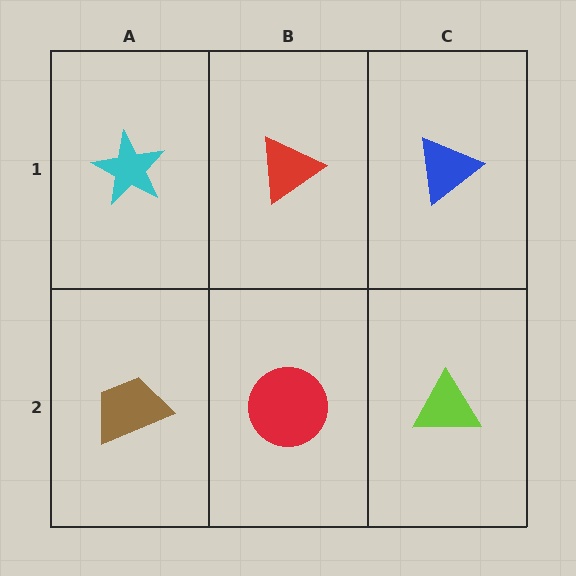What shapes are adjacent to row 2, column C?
A blue triangle (row 1, column C), a red circle (row 2, column B).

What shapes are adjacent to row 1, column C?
A lime triangle (row 2, column C), a red triangle (row 1, column B).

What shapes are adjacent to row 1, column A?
A brown trapezoid (row 2, column A), a red triangle (row 1, column B).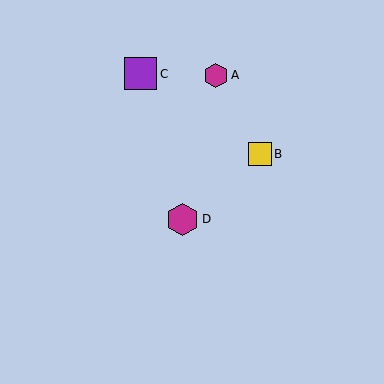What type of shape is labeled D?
Shape D is a magenta hexagon.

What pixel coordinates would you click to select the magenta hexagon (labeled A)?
Click at (216, 75) to select the magenta hexagon A.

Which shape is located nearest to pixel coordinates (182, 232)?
The magenta hexagon (labeled D) at (183, 219) is nearest to that location.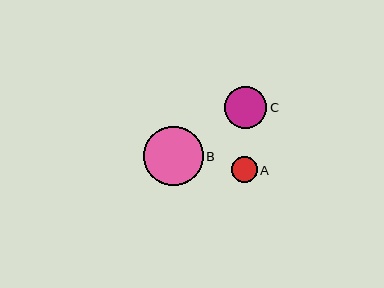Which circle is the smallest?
Circle A is the smallest with a size of approximately 26 pixels.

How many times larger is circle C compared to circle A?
Circle C is approximately 1.6 times the size of circle A.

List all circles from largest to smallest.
From largest to smallest: B, C, A.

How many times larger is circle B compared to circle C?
Circle B is approximately 1.4 times the size of circle C.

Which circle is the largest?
Circle B is the largest with a size of approximately 59 pixels.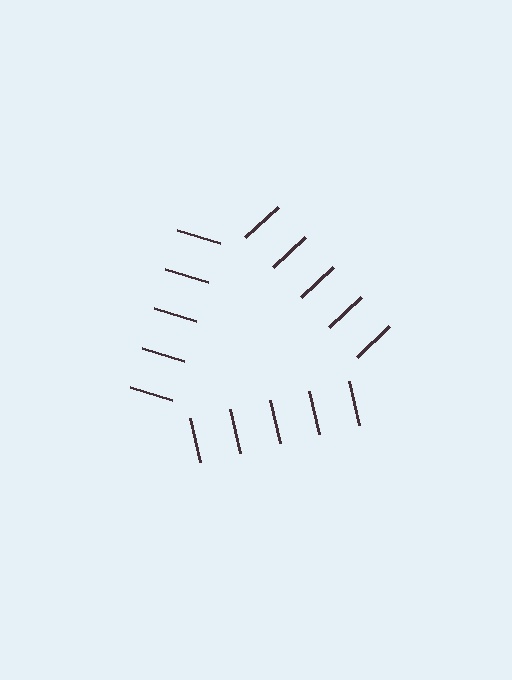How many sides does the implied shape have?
3 sides — the line-ends trace a triangle.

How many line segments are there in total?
15 — 5 along each of the 3 edges.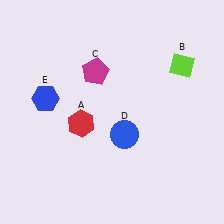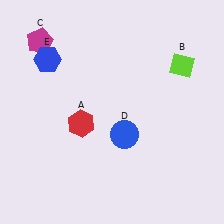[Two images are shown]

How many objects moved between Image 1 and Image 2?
2 objects moved between the two images.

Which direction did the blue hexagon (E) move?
The blue hexagon (E) moved up.